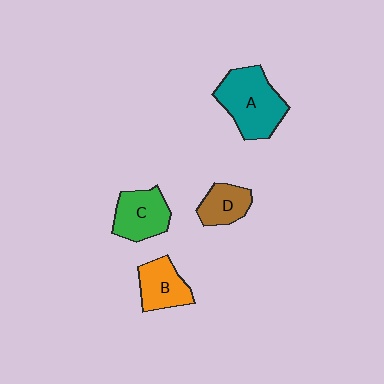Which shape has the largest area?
Shape A (teal).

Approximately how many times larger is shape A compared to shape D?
Approximately 2.0 times.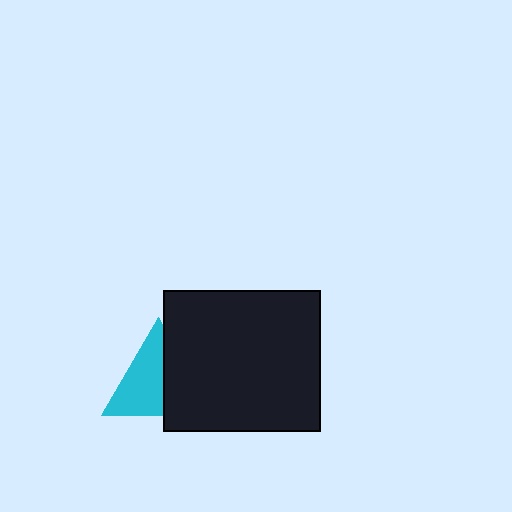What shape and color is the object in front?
The object in front is a black rectangle.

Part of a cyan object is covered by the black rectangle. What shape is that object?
It is a triangle.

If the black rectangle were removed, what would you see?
You would see the complete cyan triangle.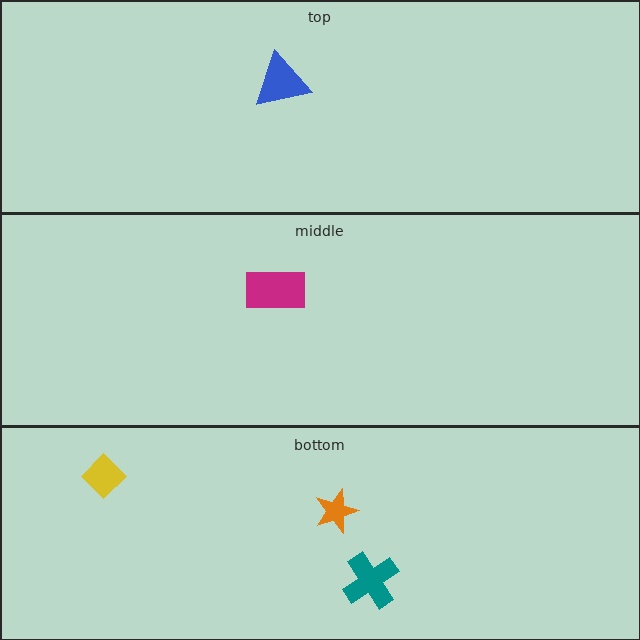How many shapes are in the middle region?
1.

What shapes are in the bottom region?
The yellow diamond, the teal cross, the orange star.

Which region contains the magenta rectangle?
The middle region.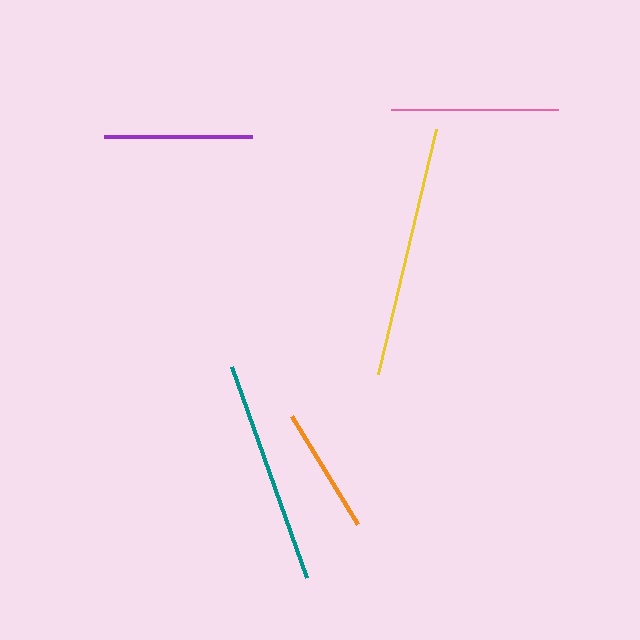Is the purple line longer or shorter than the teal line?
The teal line is longer than the purple line.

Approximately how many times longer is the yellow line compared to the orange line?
The yellow line is approximately 2.0 times the length of the orange line.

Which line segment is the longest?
The yellow line is the longest at approximately 253 pixels.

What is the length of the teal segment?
The teal segment is approximately 224 pixels long.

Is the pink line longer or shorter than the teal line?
The teal line is longer than the pink line.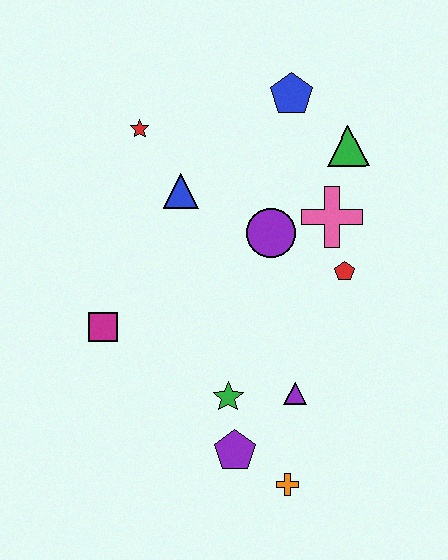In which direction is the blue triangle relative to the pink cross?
The blue triangle is to the left of the pink cross.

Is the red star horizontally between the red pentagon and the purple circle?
No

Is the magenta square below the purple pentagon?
No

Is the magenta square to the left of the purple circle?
Yes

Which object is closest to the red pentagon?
The pink cross is closest to the red pentagon.